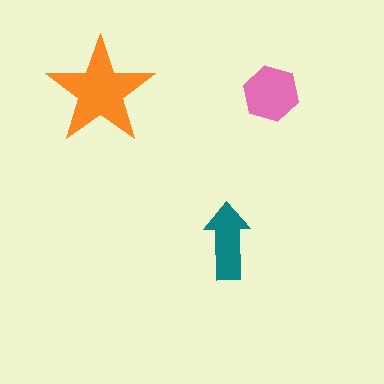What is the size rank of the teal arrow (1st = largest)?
3rd.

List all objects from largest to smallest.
The orange star, the pink hexagon, the teal arrow.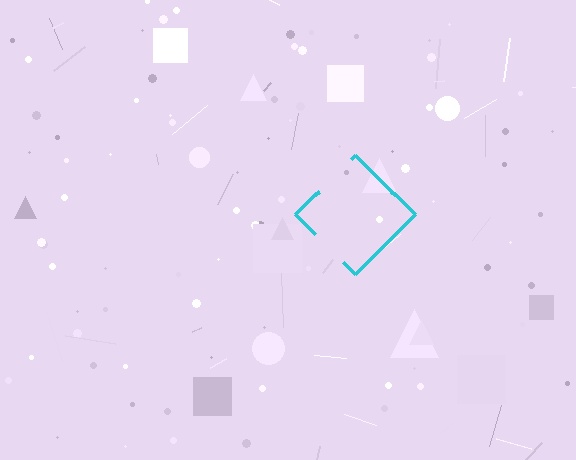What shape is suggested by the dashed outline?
The dashed outline suggests a diamond.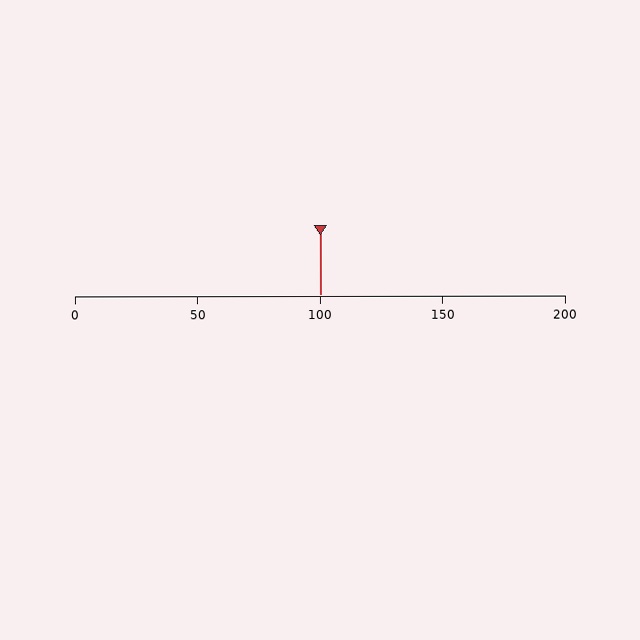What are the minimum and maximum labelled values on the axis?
The axis runs from 0 to 200.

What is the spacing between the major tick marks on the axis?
The major ticks are spaced 50 apart.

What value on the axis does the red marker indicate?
The marker indicates approximately 100.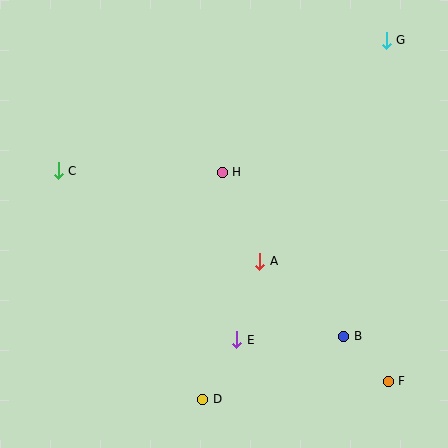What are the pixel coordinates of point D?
Point D is at (203, 399).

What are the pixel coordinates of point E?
Point E is at (237, 340).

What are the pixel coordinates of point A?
Point A is at (260, 261).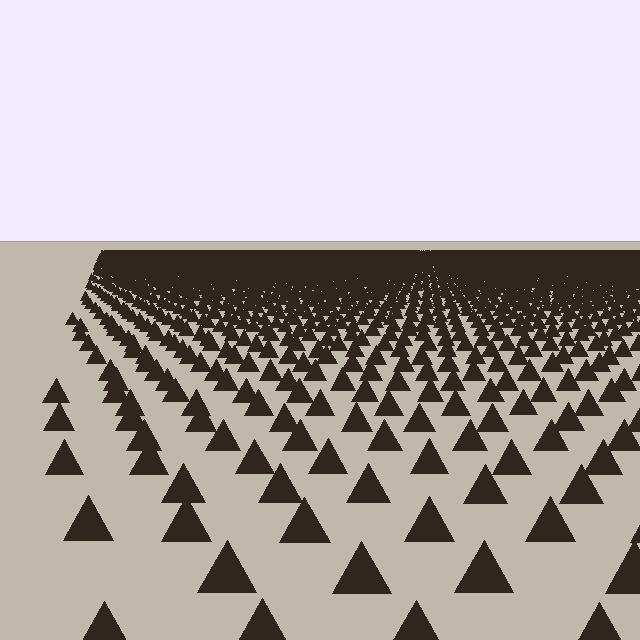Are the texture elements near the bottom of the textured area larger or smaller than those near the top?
Larger. Near the bottom, elements are closer to the viewer and appear at a bigger on-screen size.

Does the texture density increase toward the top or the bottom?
Density increases toward the top.